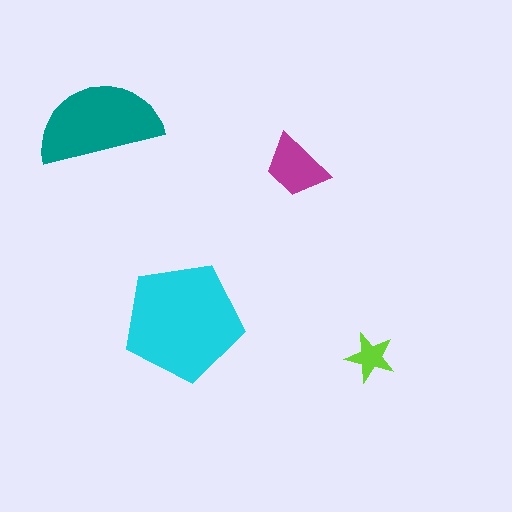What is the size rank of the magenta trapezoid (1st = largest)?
3rd.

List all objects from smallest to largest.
The lime star, the magenta trapezoid, the teal semicircle, the cyan pentagon.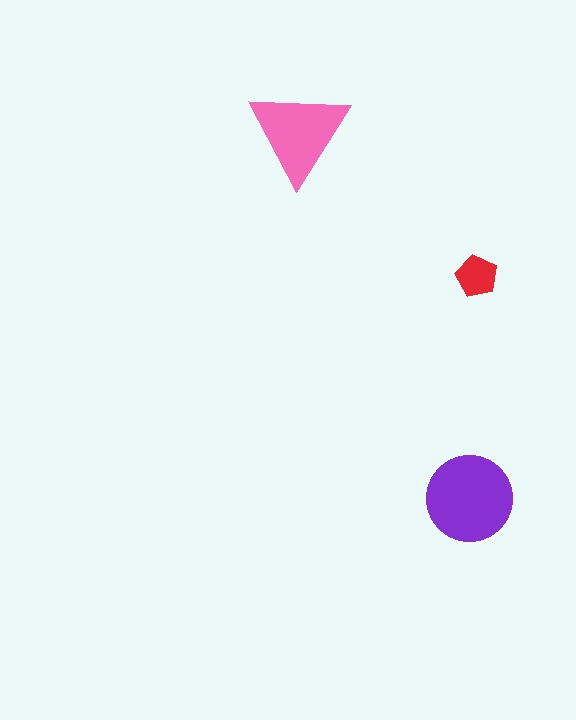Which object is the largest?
The purple circle.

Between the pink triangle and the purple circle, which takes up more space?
The purple circle.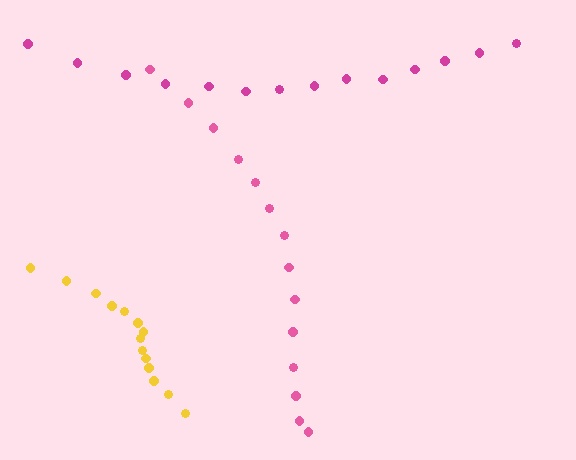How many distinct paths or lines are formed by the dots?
There are 3 distinct paths.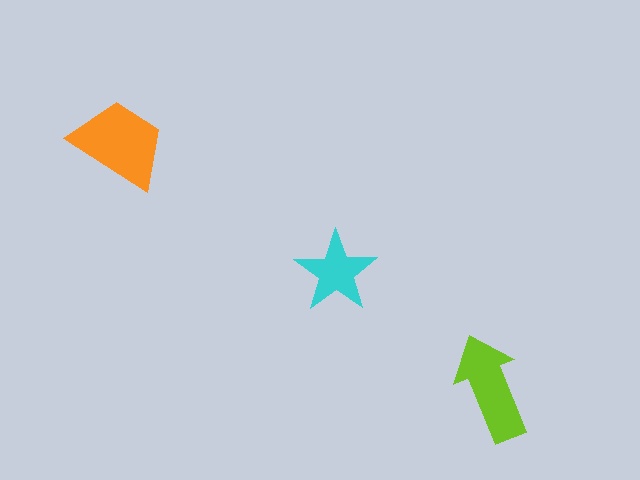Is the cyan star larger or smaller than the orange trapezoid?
Smaller.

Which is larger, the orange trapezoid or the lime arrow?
The orange trapezoid.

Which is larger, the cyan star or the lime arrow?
The lime arrow.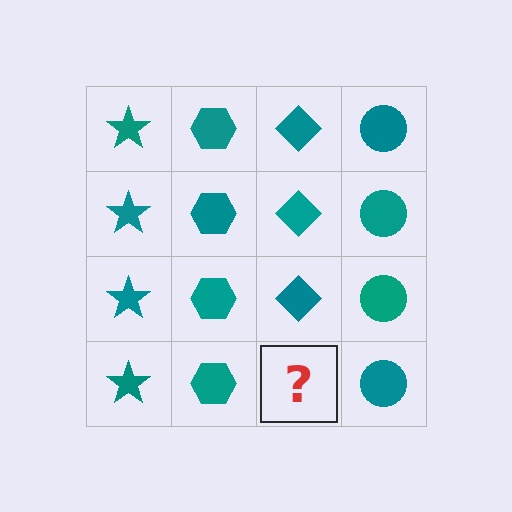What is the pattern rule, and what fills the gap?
The rule is that each column has a consistent shape. The gap should be filled with a teal diamond.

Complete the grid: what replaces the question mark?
The question mark should be replaced with a teal diamond.